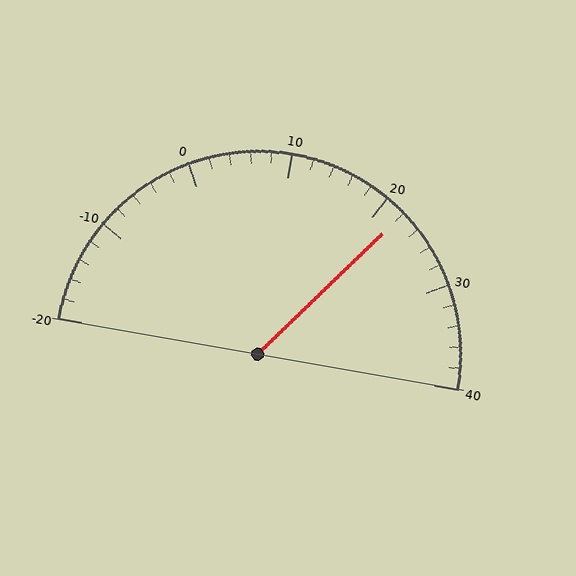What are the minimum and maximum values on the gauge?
The gauge ranges from -20 to 40.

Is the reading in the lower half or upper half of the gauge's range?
The reading is in the upper half of the range (-20 to 40).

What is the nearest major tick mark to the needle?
The nearest major tick mark is 20.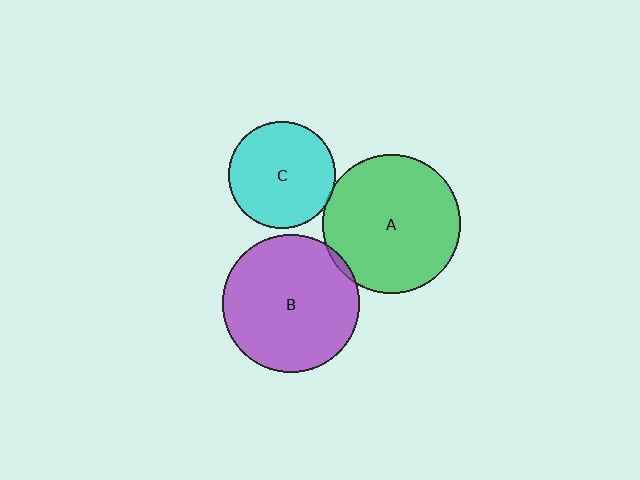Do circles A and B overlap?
Yes.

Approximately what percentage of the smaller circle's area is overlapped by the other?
Approximately 5%.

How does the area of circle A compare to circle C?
Approximately 1.7 times.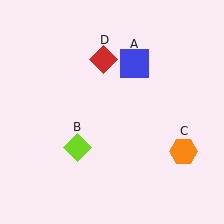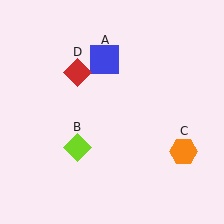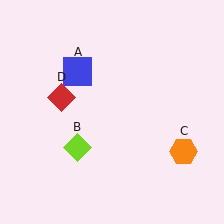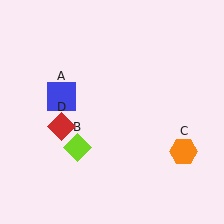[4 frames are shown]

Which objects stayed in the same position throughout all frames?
Lime diamond (object B) and orange hexagon (object C) remained stationary.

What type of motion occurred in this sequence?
The blue square (object A), red diamond (object D) rotated counterclockwise around the center of the scene.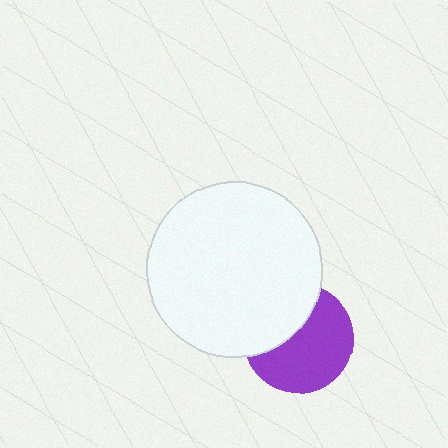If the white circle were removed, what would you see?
You would see the complete purple circle.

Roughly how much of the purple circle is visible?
About half of it is visible (roughly 63%).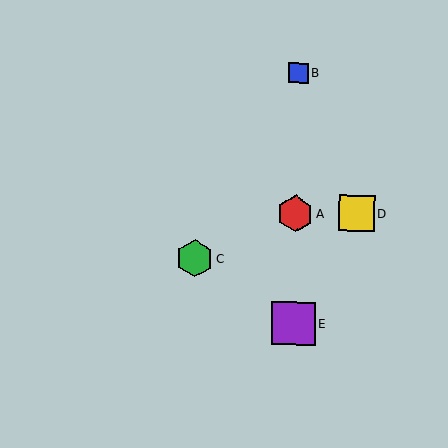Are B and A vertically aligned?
Yes, both are at x≈298.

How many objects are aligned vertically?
3 objects (A, B, E) are aligned vertically.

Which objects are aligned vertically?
Objects A, B, E are aligned vertically.